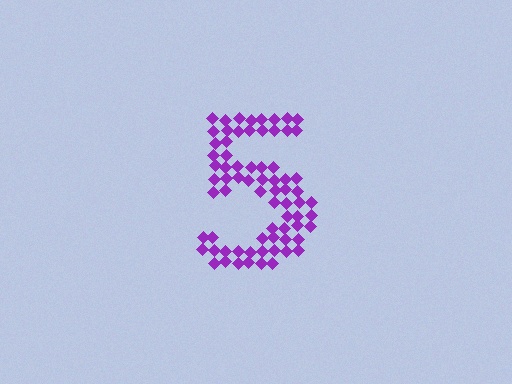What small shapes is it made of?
It is made of small diamonds.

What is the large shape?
The large shape is the digit 5.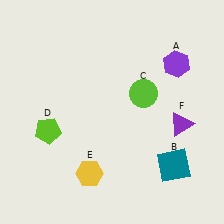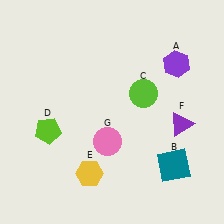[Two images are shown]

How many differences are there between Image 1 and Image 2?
There is 1 difference between the two images.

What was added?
A pink circle (G) was added in Image 2.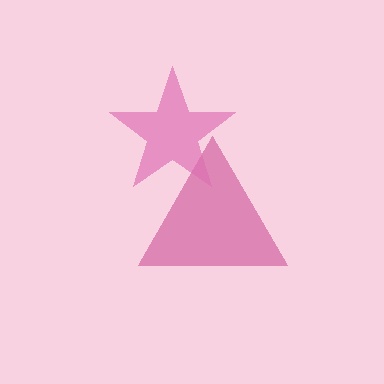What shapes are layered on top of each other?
The layered shapes are: a magenta triangle, a pink star.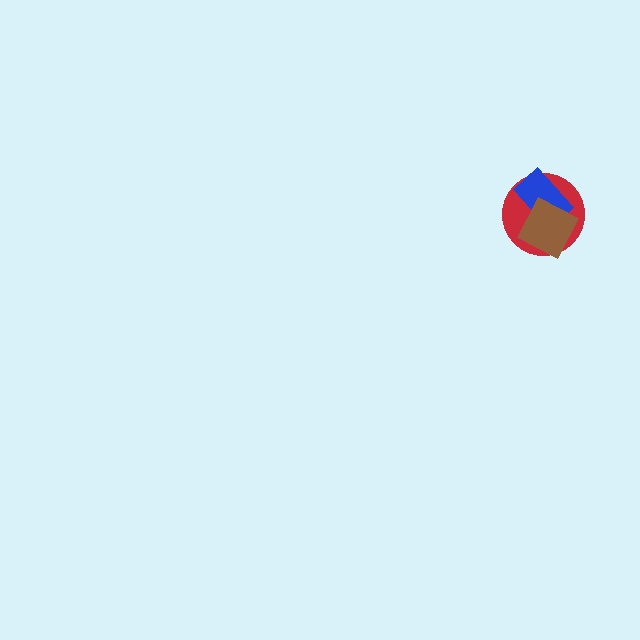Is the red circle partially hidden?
Yes, it is partially covered by another shape.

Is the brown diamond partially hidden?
No, no other shape covers it.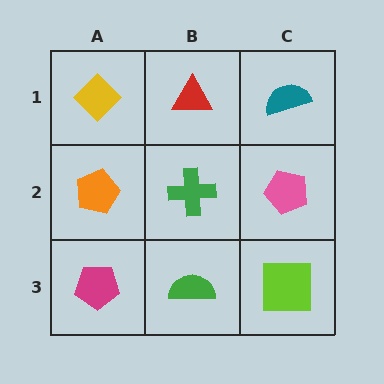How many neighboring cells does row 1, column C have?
2.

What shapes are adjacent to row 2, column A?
A yellow diamond (row 1, column A), a magenta pentagon (row 3, column A), a green cross (row 2, column B).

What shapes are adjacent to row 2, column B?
A red triangle (row 1, column B), a green semicircle (row 3, column B), an orange pentagon (row 2, column A), a pink pentagon (row 2, column C).